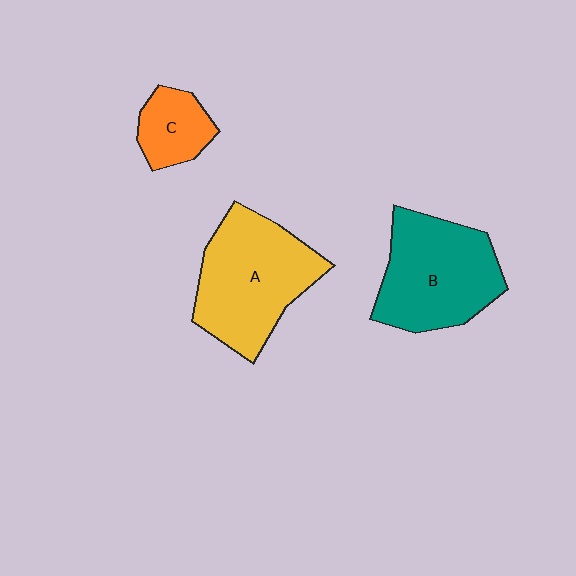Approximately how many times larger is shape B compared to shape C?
Approximately 2.5 times.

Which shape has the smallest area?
Shape C (orange).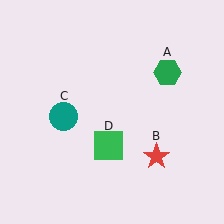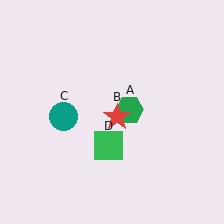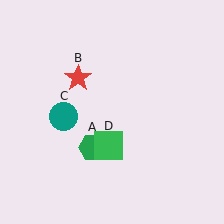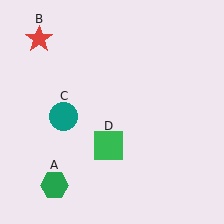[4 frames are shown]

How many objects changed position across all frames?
2 objects changed position: green hexagon (object A), red star (object B).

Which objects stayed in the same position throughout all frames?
Teal circle (object C) and green square (object D) remained stationary.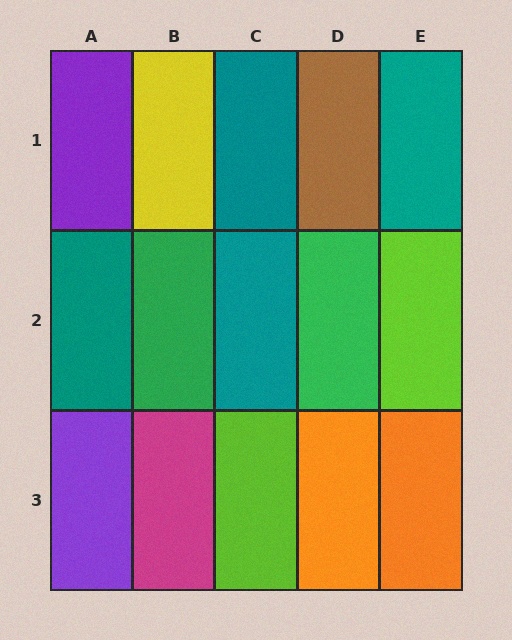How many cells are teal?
4 cells are teal.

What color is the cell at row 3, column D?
Orange.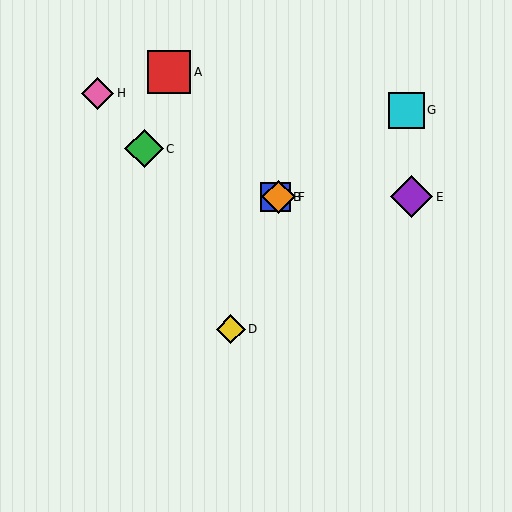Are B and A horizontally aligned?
No, B is at y≈197 and A is at y≈72.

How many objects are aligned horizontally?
3 objects (B, E, F) are aligned horizontally.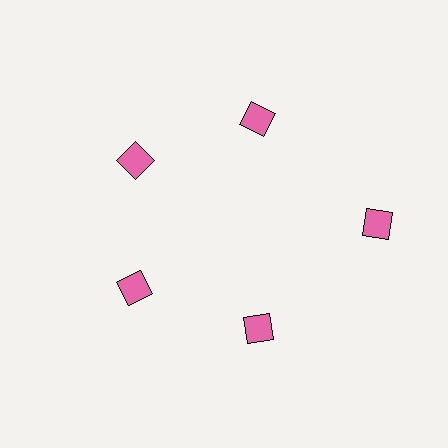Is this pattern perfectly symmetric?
No. The 5 pink squares are arranged in a ring, but one element near the 3 o'clock position is pushed outward from the center, breaking the 5-fold rotational symmetry.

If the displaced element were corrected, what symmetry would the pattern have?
It would have 5-fold rotational symmetry — the pattern would map onto itself every 72 degrees.